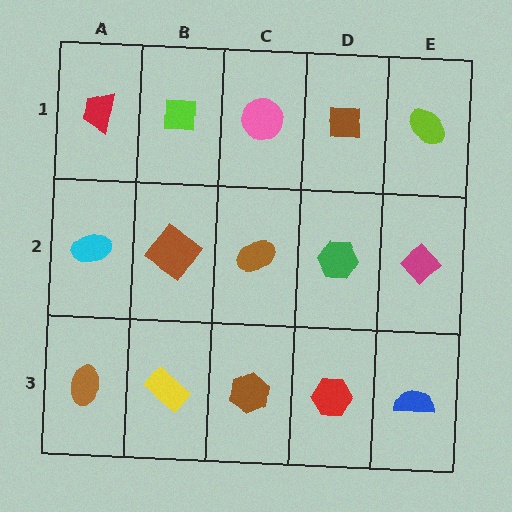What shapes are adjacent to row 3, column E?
A magenta diamond (row 2, column E), a red hexagon (row 3, column D).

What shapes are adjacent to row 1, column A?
A cyan ellipse (row 2, column A), a lime square (row 1, column B).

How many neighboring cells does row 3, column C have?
3.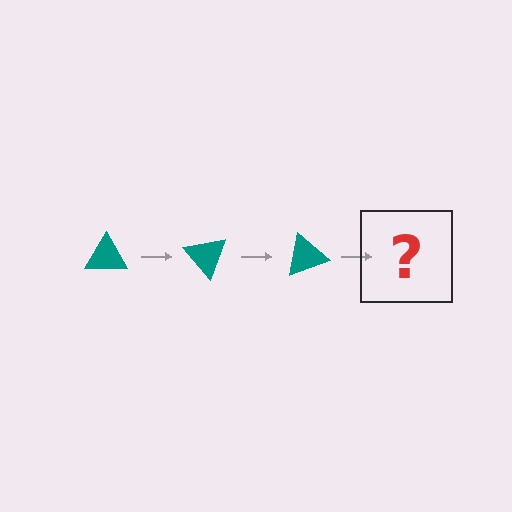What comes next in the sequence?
The next element should be a teal triangle rotated 150 degrees.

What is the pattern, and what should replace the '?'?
The pattern is that the triangle rotates 50 degrees each step. The '?' should be a teal triangle rotated 150 degrees.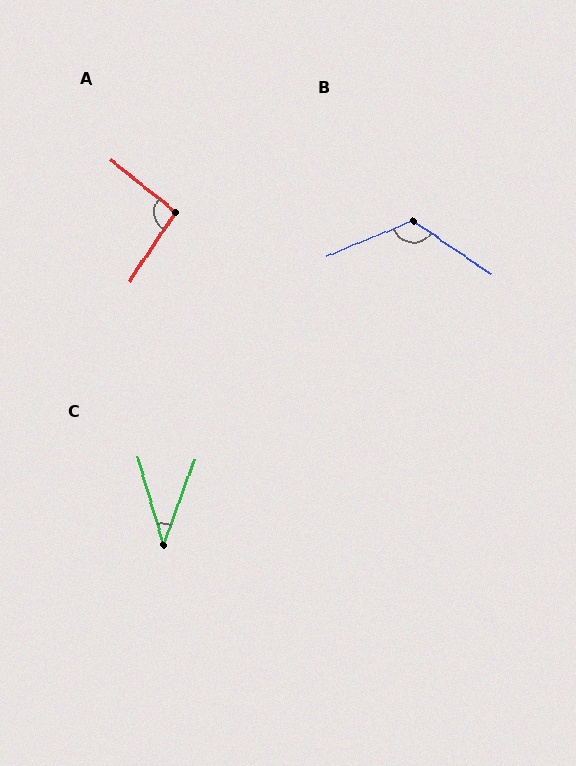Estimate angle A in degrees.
Approximately 96 degrees.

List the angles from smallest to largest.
C (36°), A (96°), B (123°).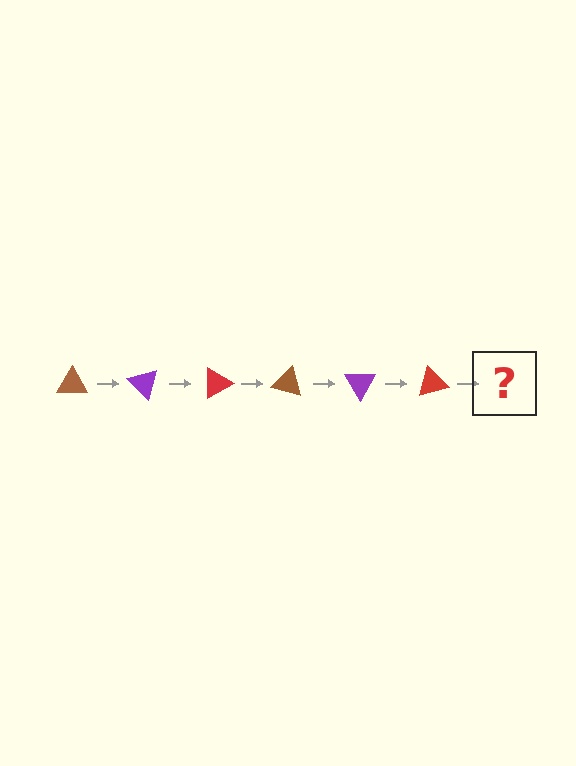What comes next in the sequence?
The next element should be a brown triangle, rotated 270 degrees from the start.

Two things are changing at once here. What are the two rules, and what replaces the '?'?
The two rules are that it rotates 45 degrees each step and the color cycles through brown, purple, and red. The '?' should be a brown triangle, rotated 270 degrees from the start.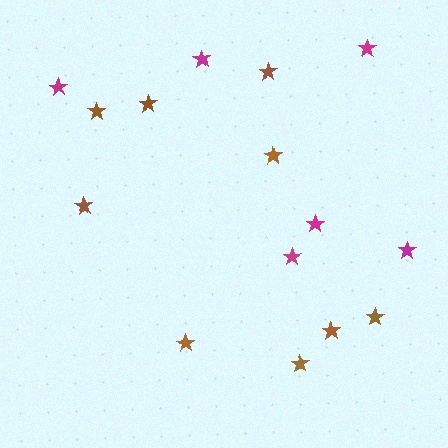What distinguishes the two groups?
There are 2 groups: one group of brown stars (9) and one group of magenta stars (6).